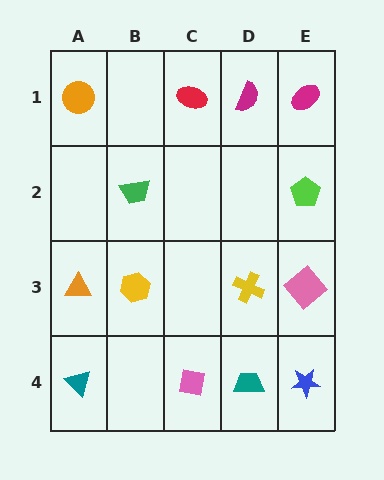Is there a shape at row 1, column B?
No, that cell is empty.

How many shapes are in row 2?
2 shapes.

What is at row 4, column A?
A teal triangle.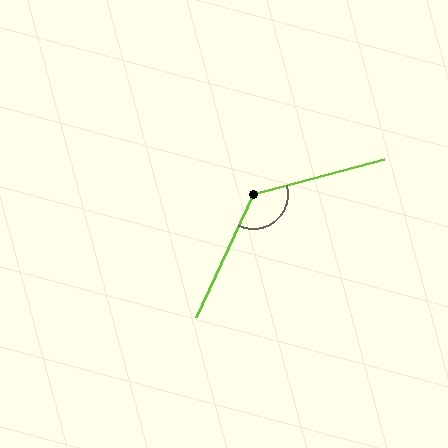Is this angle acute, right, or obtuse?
It is obtuse.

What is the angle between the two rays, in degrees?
Approximately 130 degrees.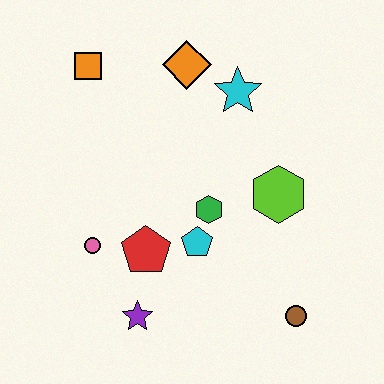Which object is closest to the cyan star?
The orange diamond is closest to the cyan star.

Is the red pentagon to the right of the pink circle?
Yes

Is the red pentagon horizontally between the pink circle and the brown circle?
Yes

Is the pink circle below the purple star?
No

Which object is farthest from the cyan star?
The purple star is farthest from the cyan star.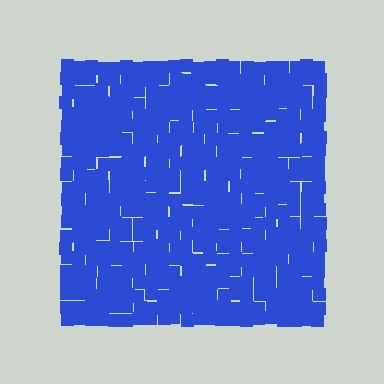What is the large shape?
The large shape is a square.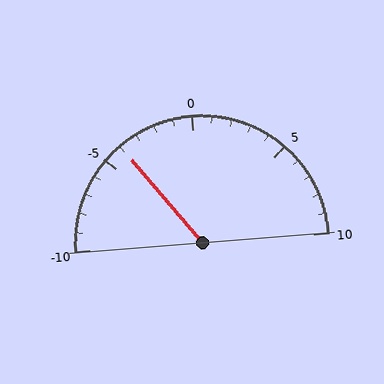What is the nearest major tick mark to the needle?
The nearest major tick mark is -5.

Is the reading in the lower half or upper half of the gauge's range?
The reading is in the lower half of the range (-10 to 10).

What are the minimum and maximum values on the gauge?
The gauge ranges from -10 to 10.